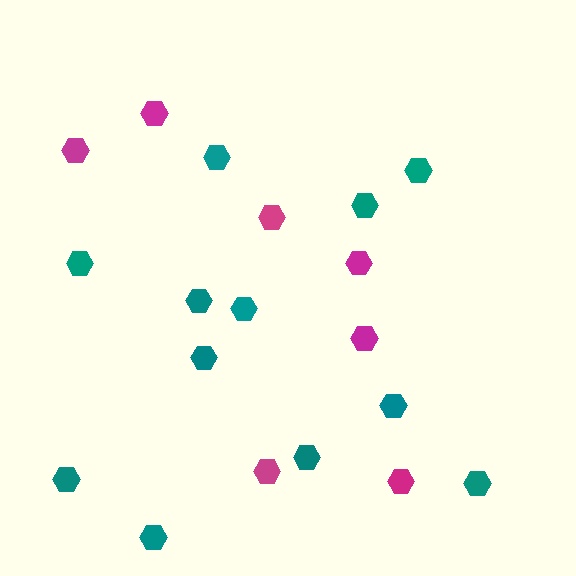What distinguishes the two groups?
There are 2 groups: one group of teal hexagons (12) and one group of magenta hexagons (7).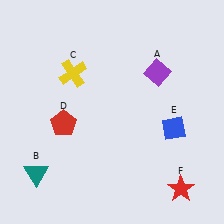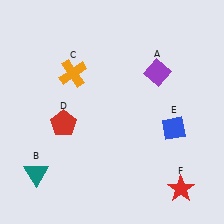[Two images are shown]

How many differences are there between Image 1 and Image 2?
There is 1 difference between the two images.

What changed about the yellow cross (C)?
In Image 1, C is yellow. In Image 2, it changed to orange.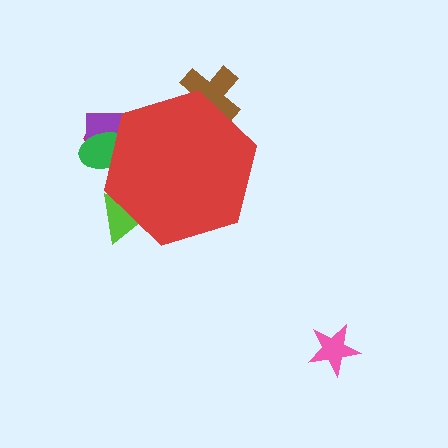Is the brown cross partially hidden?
Yes, the brown cross is partially hidden behind the red hexagon.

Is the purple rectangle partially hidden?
Yes, the purple rectangle is partially hidden behind the red hexagon.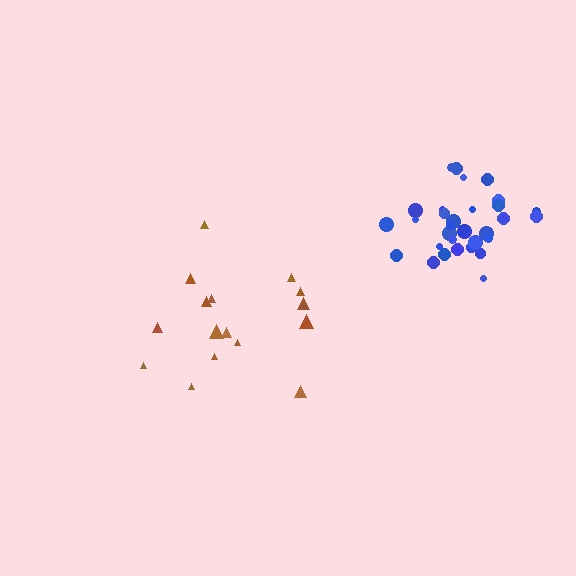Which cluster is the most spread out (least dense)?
Brown.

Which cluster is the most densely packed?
Blue.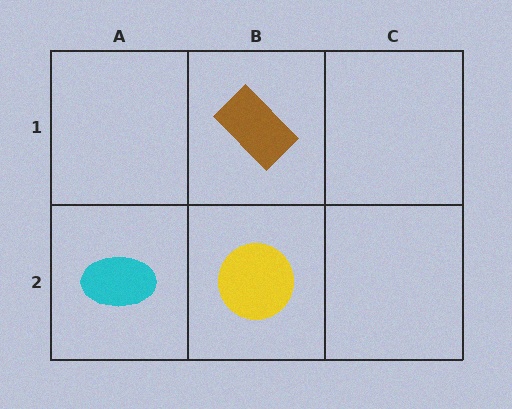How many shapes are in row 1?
1 shape.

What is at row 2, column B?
A yellow circle.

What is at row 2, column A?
A cyan ellipse.